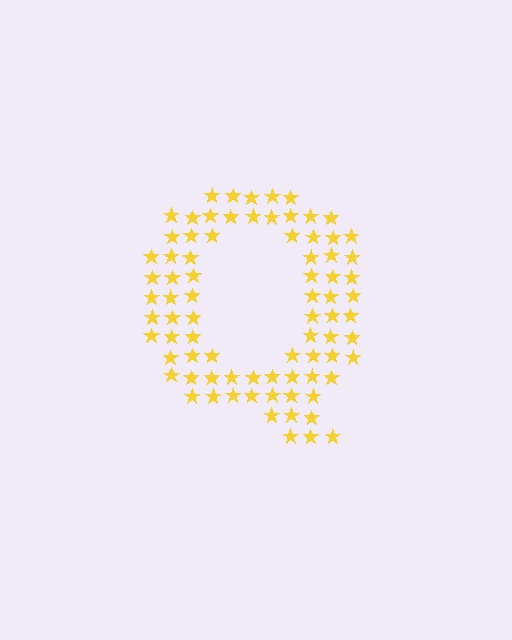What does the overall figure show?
The overall figure shows the letter Q.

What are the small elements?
The small elements are stars.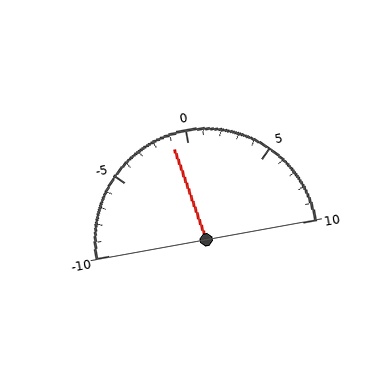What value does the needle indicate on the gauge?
The needle indicates approximately -1.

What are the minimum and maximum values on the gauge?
The gauge ranges from -10 to 10.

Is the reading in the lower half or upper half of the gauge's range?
The reading is in the lower half of the range (-10 to 10).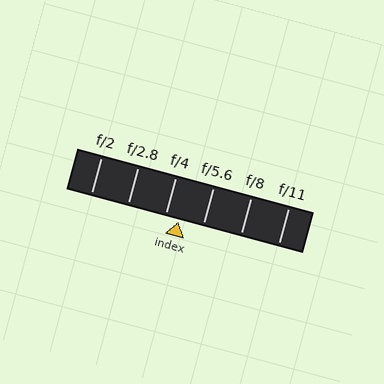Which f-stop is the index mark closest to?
The index mark is closest to f/4.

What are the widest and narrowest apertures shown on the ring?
The widest aperture shown is f/2 and the narrowest is f/11.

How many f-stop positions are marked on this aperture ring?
There are 6 f-stop positions marked.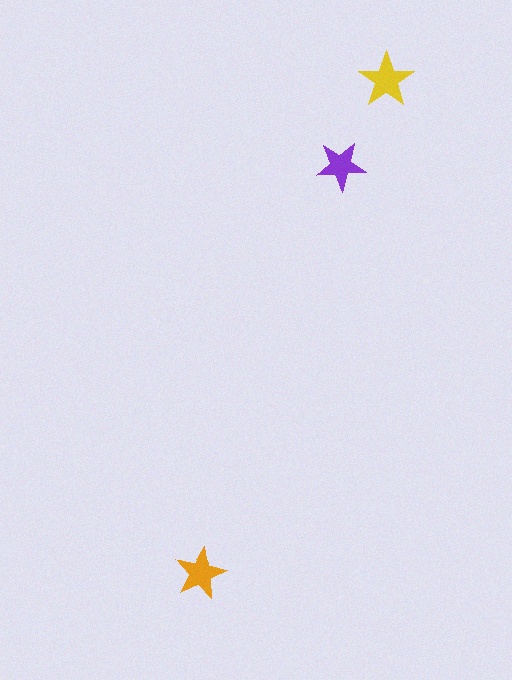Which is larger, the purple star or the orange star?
The orange one.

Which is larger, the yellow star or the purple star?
The yellow one.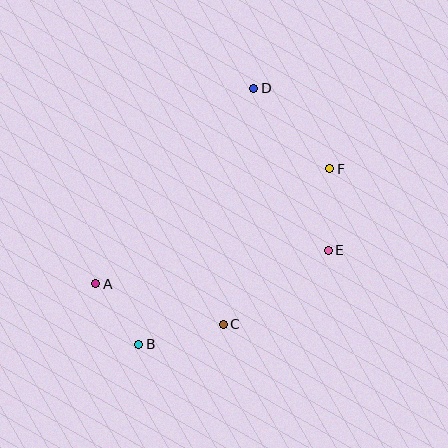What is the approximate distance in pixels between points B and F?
The distance between B and F is approximately 260 pixels.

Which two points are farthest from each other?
Points B and D are farthest from each other.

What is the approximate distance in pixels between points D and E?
The distance between D and E is approximately 178 pixels.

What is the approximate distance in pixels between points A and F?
The distance between A and F is approximately 261 pixels.